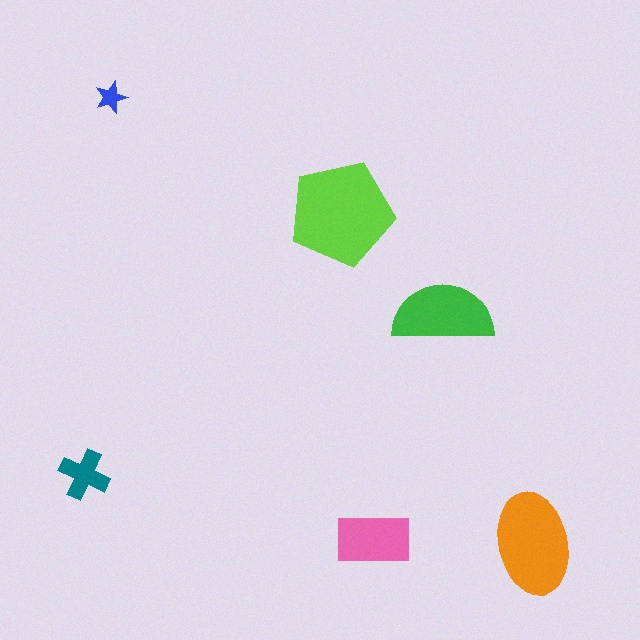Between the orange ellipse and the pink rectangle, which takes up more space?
The orange ellipse.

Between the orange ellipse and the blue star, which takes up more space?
The orange ellipse.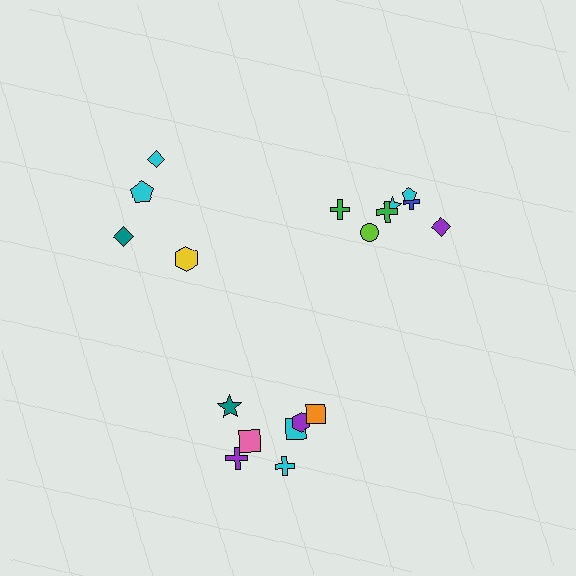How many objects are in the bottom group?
There are 7 objects.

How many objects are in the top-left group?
There are 4 objects.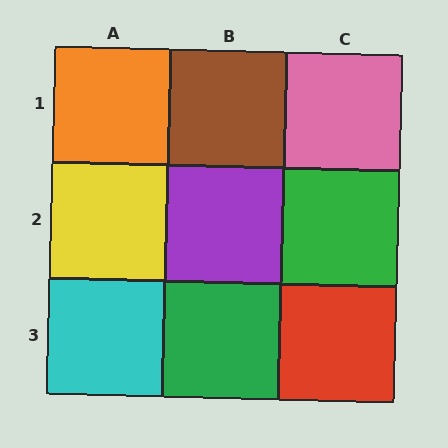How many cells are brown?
1 cell is brown.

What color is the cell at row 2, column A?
Yellow.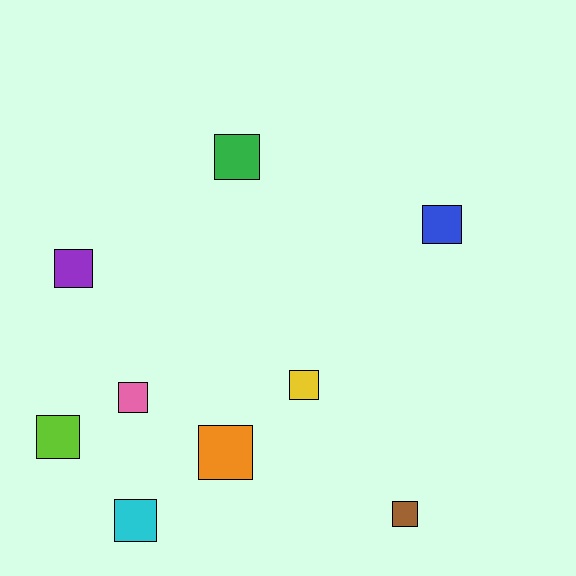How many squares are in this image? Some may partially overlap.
There are 9 squares.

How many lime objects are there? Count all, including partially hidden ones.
There is 1 lime object.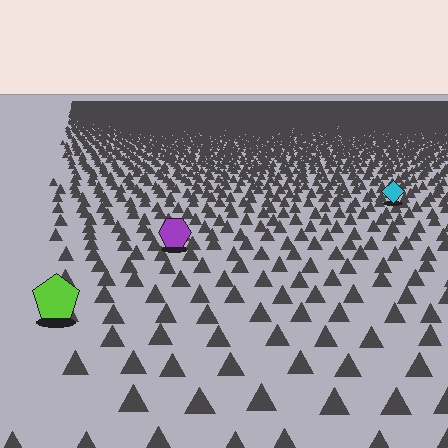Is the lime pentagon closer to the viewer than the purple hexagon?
Yes. The lime pentagon is closer — you can tell from the texture gradient: the ground texture is coarser near it.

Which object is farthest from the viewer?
The cyan diamond is farthest from the viewer. It appears smaller and the ground texture around it is denser.